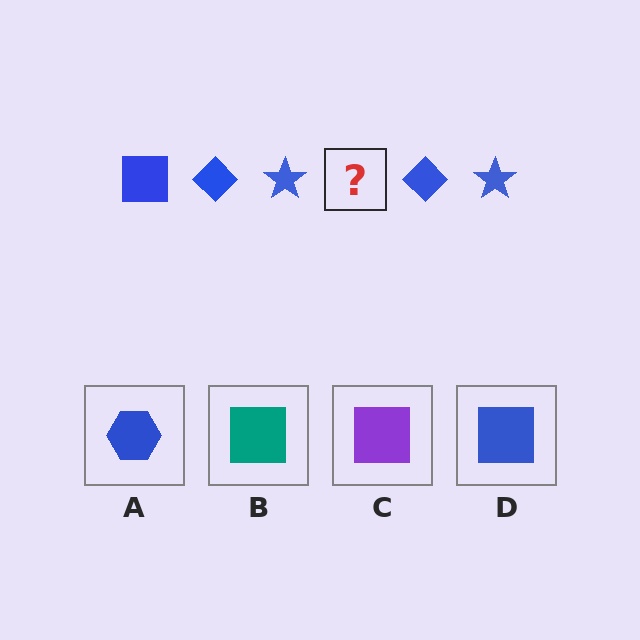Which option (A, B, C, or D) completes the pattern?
D.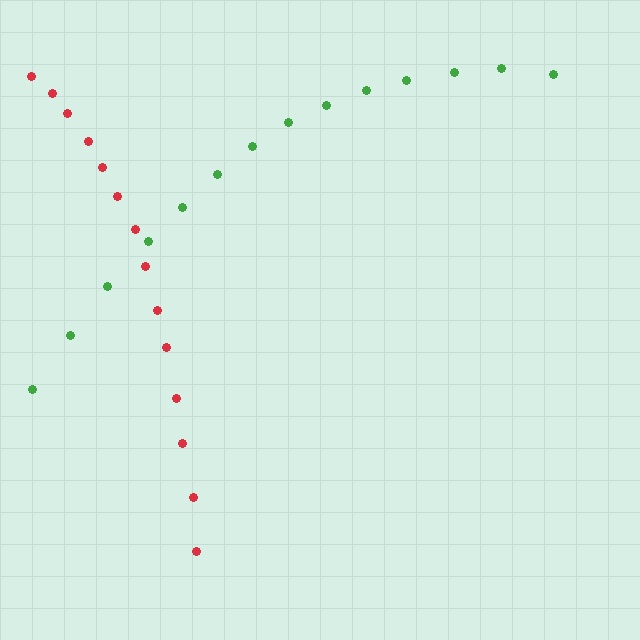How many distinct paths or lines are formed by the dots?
There are 2 distinct paths.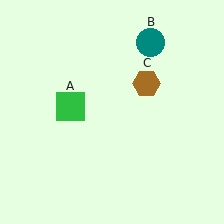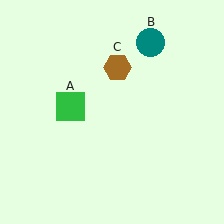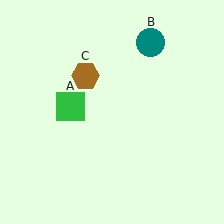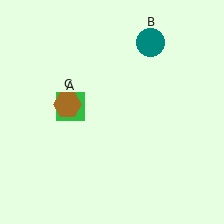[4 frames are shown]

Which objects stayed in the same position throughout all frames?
Green square (object A) and teal circle (object B) remained stationary.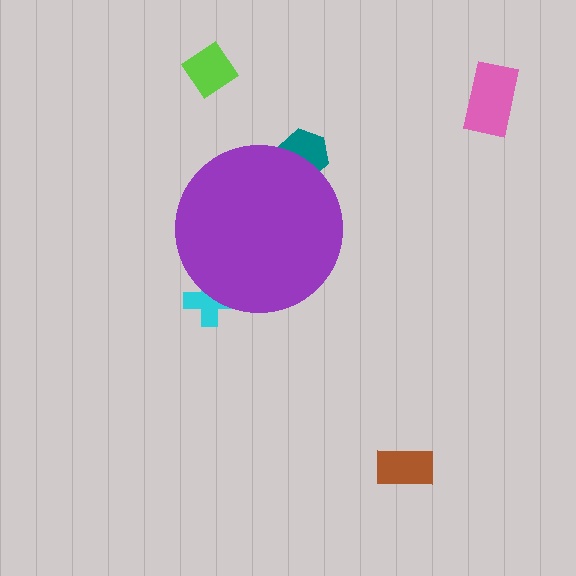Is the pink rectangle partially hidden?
No, the pink rectangle is fully visible.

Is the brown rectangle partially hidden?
No, the brown rectangle is fully visible.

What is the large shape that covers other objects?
A purple circle.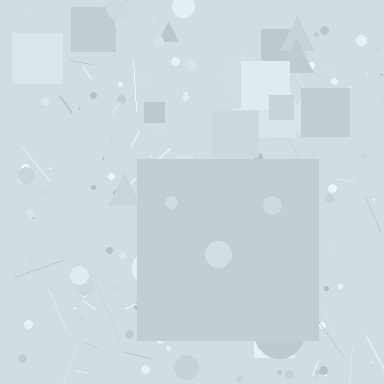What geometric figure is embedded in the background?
A square is embedded in the background.